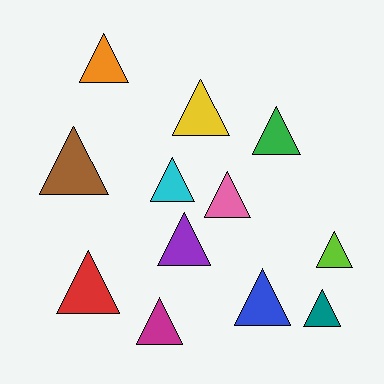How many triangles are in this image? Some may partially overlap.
There are 12 triangles.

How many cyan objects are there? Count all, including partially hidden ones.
There is 1 cyan object.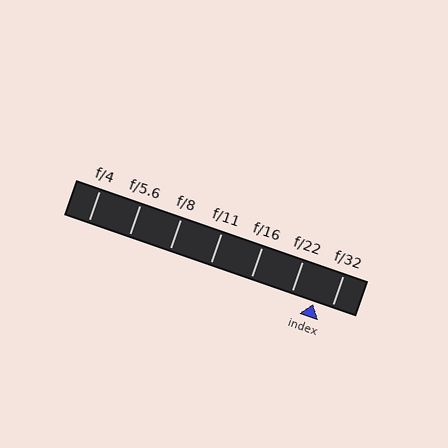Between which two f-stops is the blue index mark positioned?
The index mark is between f/22 and f/32.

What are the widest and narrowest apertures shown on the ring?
The widest aperture shown is f/4 and the narrowest is f/32.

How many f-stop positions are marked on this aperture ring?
There are 7 f-stop positions marked.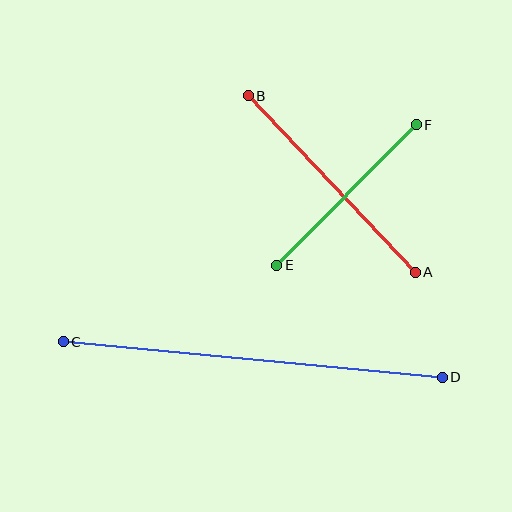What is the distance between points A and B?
The distance is approximately 243 pixels.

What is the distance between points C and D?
The distance is approximately 381 pixels.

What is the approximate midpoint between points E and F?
The midpoint is at approximately (346, 195) pixels.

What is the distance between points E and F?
The distance is approximately 198 pixels.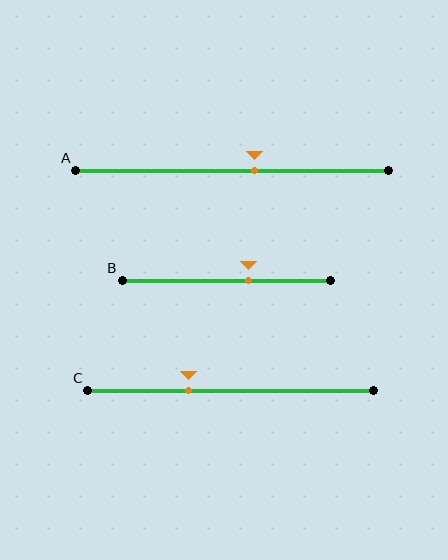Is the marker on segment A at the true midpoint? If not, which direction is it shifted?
No, the marker on segment A is shifted to the right by about 7% of the segment length.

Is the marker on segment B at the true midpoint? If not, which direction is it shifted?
No, the marker on segment B is shifted to the right by about 11% of the segment length.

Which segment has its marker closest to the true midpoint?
Segment A has its marker closest to the true midpoint.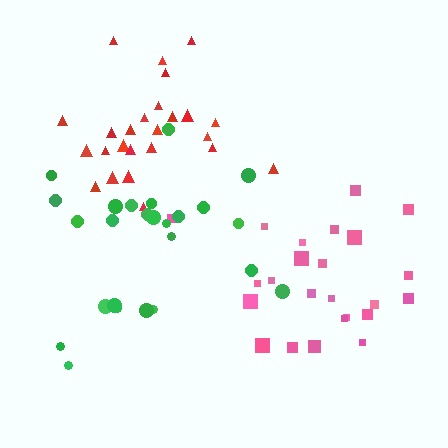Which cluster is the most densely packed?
Red.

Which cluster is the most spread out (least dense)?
Pink.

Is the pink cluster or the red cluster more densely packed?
Red.